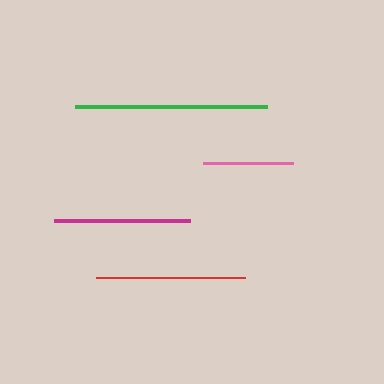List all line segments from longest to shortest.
From longest to shortest: green, red, magenta, pink.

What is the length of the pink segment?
The pink segment is approximately 90 pixels long.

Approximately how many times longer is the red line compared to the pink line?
The red line is approximately 1.6 times the length of the pink line.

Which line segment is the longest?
The green line is the longest at approximately 192 pixels.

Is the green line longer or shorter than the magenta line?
The green line is longer than the magenta line.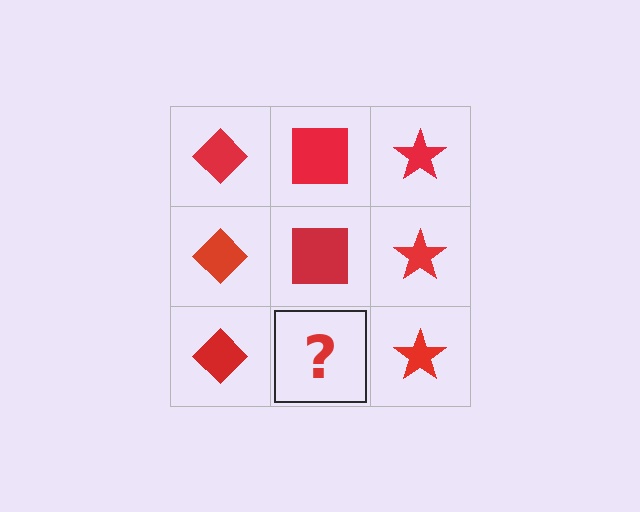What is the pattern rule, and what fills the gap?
The rule is that each column has a consistent shape. The gap should be filled with a red square.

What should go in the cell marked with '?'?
The missing cell should contain a red square.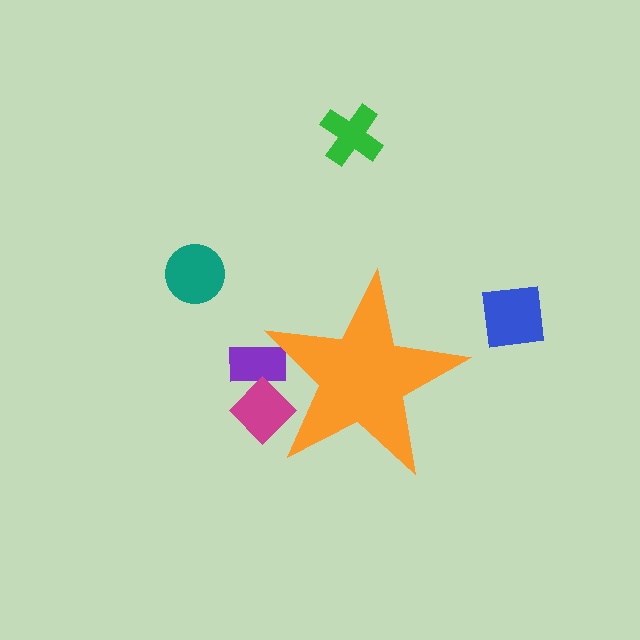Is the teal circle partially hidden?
No, the teal circle is fully visible.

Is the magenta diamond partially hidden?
Yes, the magenta diamond is partially hidden behind the orange star.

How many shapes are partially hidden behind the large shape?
2 shapes are partially hidden.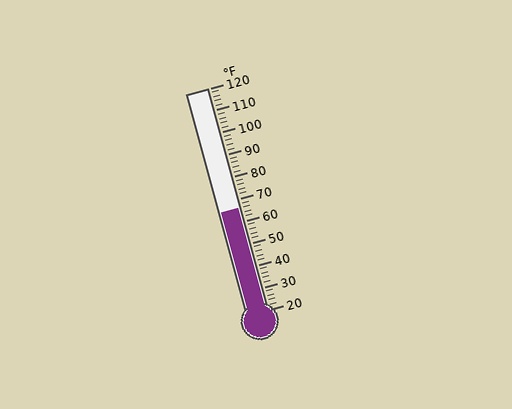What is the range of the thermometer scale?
The thermometer scale ranges from 20°F to 120°F.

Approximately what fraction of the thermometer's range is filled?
The thermometer is filled to approximately 45% of its range.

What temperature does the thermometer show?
The thermometer shows approximately 66°F.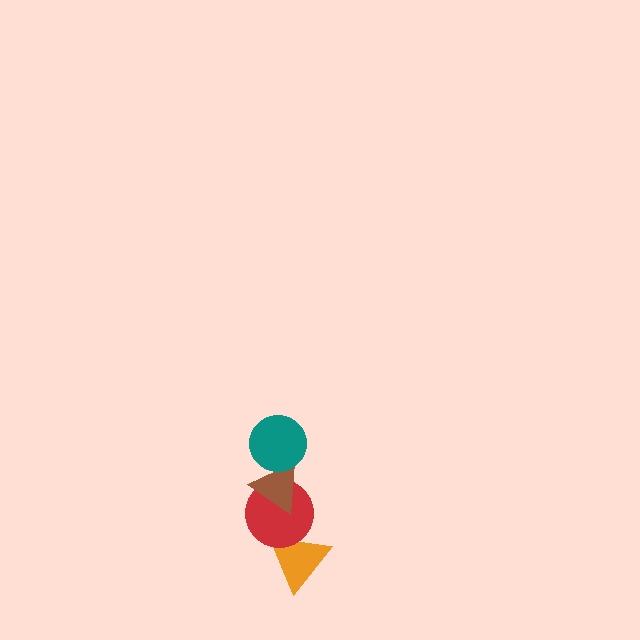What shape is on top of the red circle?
The brown triangle is on top of the red circle.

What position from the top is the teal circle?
The teal circle is 1st from the top.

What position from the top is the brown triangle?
The brown triangle is 2nd from the top.